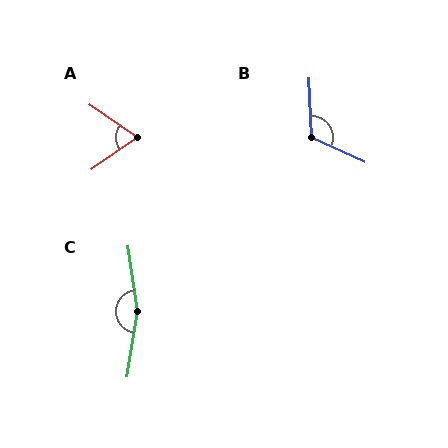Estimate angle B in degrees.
Approximately 117 degrees.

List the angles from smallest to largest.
A (69°), B (117°), C (163°).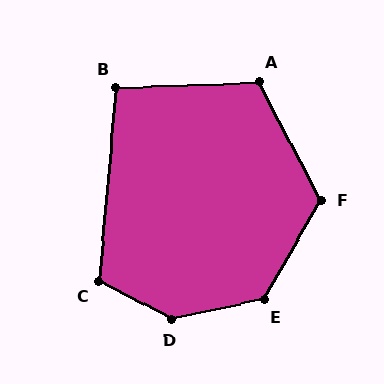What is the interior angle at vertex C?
Approximately 112 degrees (obtuse).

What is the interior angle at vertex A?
Approximately 115 degrees (obtuse).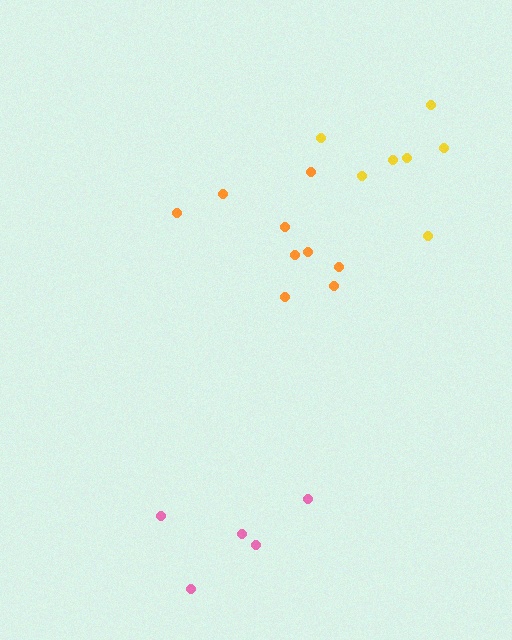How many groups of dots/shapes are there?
There are 3 groups.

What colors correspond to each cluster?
The clusters are colored: orange, yellow, pink.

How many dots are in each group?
Group 1: 9 dots, Group 2: 7 dots, Group 3: 5 dots (21 total).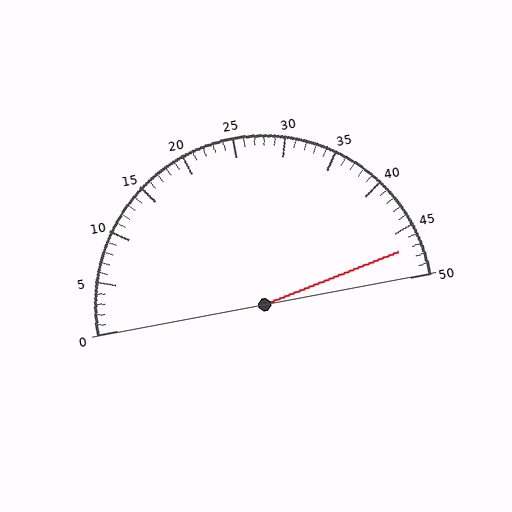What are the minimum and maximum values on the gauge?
The gauge ranges from 0 to 50.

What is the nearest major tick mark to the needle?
The nearest major tick mark is 45.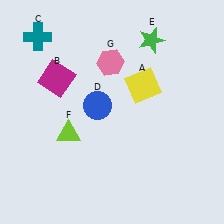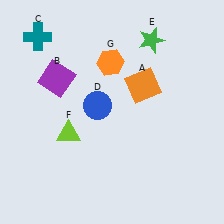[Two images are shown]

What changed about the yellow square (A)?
In Image 1, A is yellow. In Image 2, it changed to orange.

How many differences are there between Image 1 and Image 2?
There are 3 differences between the two images.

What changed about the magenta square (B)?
In Image 1, B is magenta. In Image 2, it changed to purple.